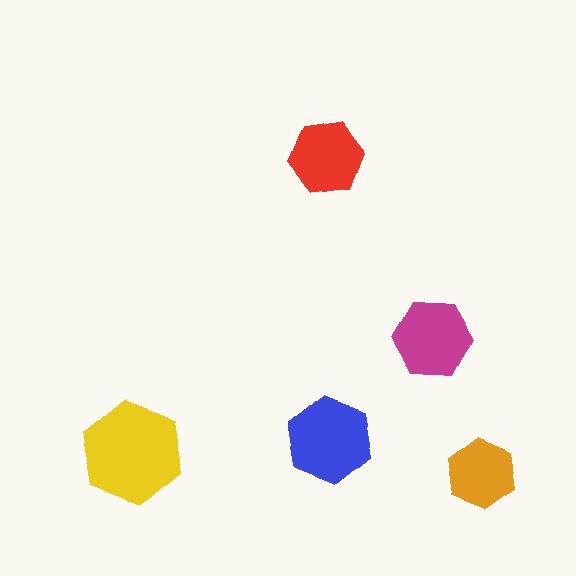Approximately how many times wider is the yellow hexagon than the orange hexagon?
About 1.5 times wider.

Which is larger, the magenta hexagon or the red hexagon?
The magenta one.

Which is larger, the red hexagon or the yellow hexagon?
The yellow one.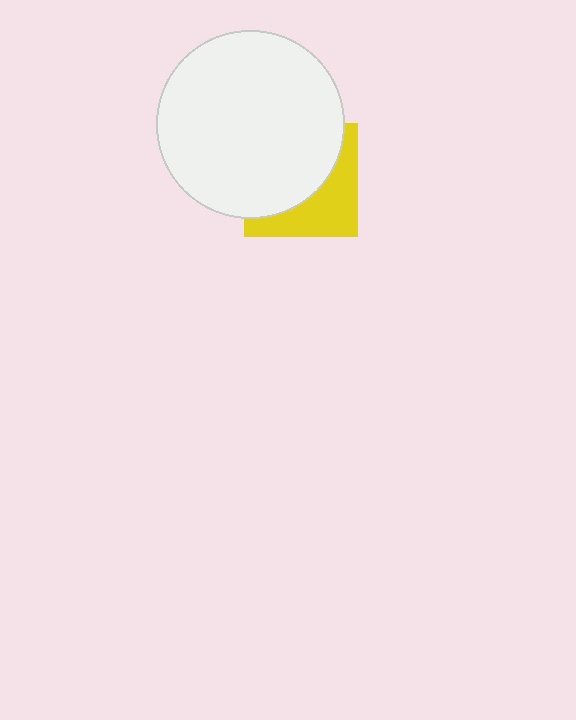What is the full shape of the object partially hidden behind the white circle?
The partially hidden object is a yellow square.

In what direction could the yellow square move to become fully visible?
The yellow square could move toward the lower-right. That would shift it out from behind the white circle entirely.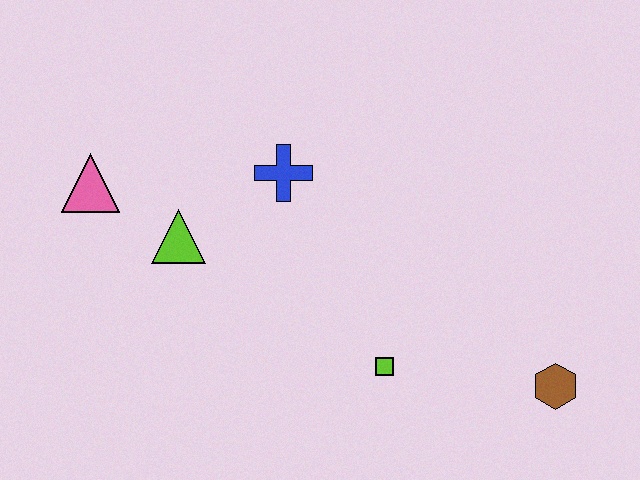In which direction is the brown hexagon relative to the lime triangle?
The brown hexagon is to the right of the lime triangle.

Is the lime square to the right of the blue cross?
Yes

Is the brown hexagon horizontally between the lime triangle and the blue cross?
No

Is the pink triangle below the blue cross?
Yes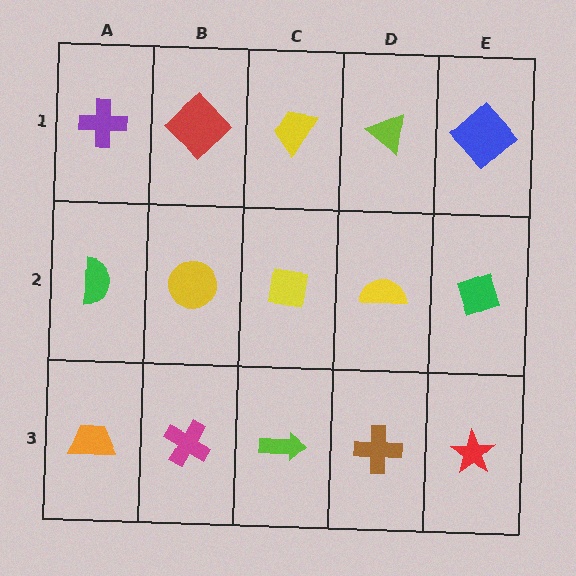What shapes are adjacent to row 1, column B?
A yellow circle (row 2, column B), a purple cross (row 1, column A), a yellow trapezoid (row 1, column C).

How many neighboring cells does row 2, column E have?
3.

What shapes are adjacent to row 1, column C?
A yellow square (row 2, column C), a red diamond (row 1, column B), a lime triangle (row 1, column D).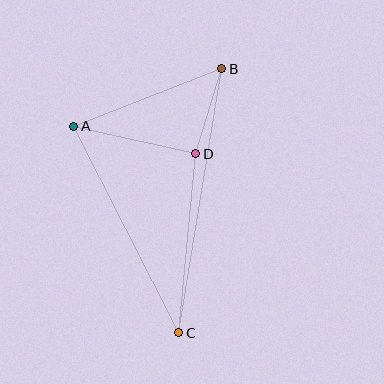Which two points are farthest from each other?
Points B and C are farthest from each other.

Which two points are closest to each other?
Points B and D are closest to each other.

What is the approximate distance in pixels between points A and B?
The distance between A and B is approximately 159 pixels.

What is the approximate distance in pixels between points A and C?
The distance between A and C is approximately 231 pixels.